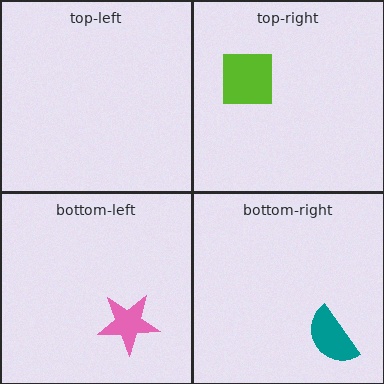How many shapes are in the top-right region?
1.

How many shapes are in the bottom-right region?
1.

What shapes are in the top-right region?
The lime square.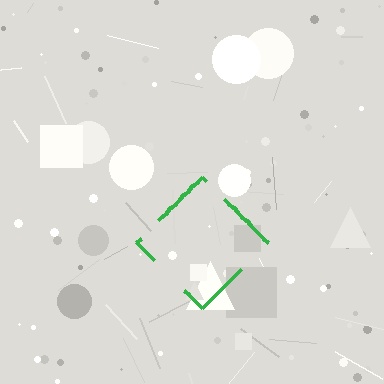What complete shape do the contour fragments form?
The contour fragments form a diamond.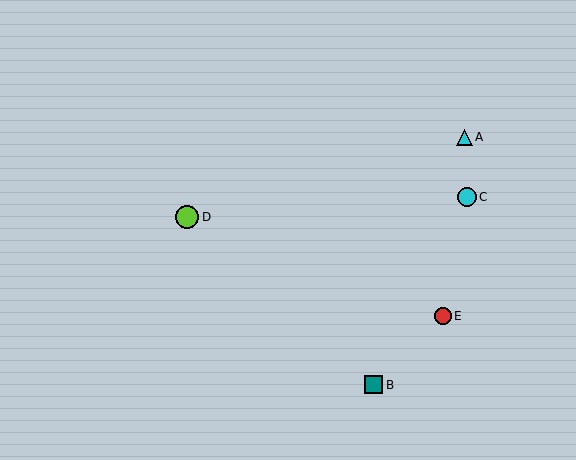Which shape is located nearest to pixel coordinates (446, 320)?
The red circle (labeled E) at (443, 316) is nearest to that location.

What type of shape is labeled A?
Shape A is a cyan triangle.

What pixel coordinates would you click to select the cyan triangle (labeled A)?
Click at (464, 137) to select the cyan triangle A.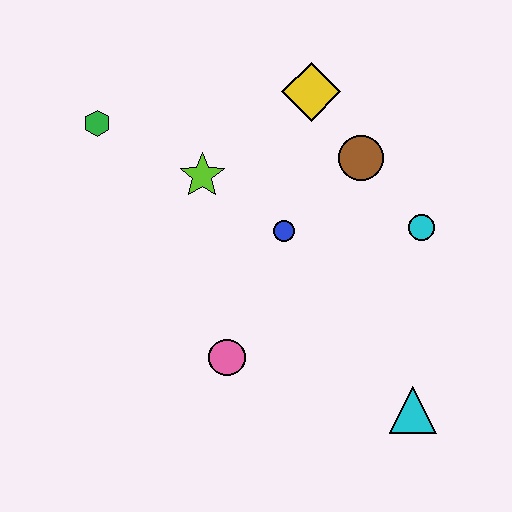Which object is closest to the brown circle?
The yellow diamond is closest to the brown circle.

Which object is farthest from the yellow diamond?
The cyan triangle is farthest from the yellow diamond.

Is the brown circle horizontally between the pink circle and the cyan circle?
Yes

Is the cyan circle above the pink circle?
Yes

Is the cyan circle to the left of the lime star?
No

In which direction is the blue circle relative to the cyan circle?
The blue circle is to the left of the cyan circle.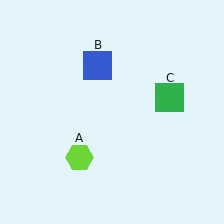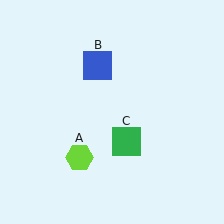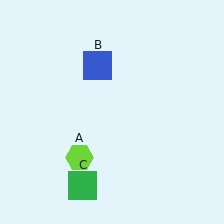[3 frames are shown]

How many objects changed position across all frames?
1 object changed position: green square (object C).